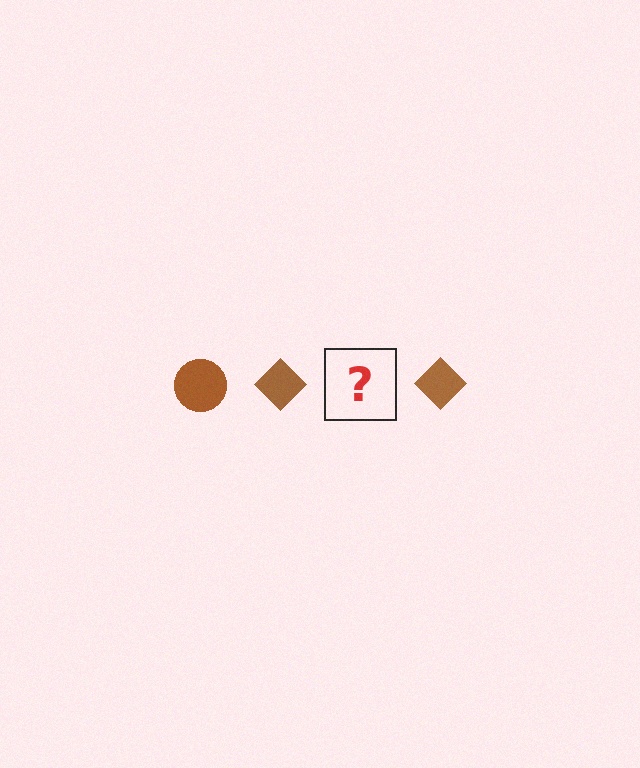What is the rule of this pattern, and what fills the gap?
The rule is that the pattern cycles through circle, diamond shapes in brown. The gap should be filled with a brown circle.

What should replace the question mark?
The question mark should be replaced with a brown circle.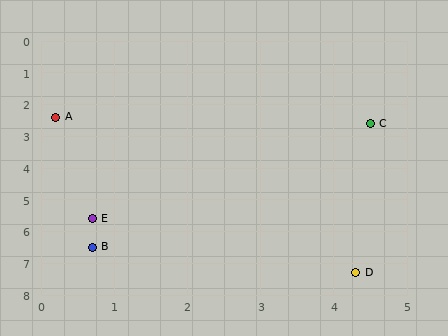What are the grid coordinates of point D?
Point D is at approximately (4.3, 7.3).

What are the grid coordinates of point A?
Point A is at approximately (0.2, 2.4).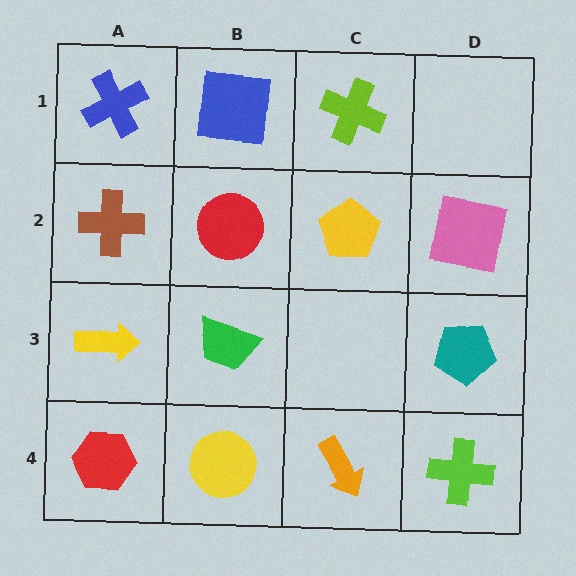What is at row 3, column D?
A teal pentagon.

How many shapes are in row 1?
3 shapes.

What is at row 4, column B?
A yellow circle.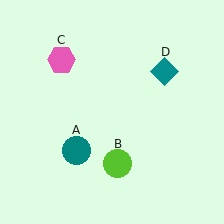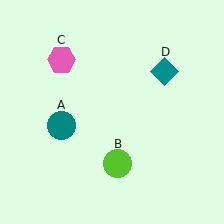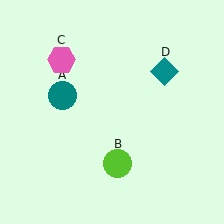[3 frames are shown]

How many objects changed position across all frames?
1 object changed position: teal circle (object A).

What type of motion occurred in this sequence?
The teal circle (object A) rotated clockwise around the center of the scene.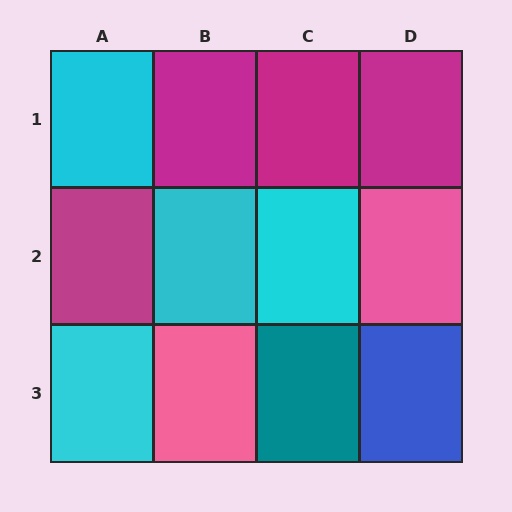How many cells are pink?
2 cells are pink.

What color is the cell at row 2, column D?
Pink.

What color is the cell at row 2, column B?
Cyan.